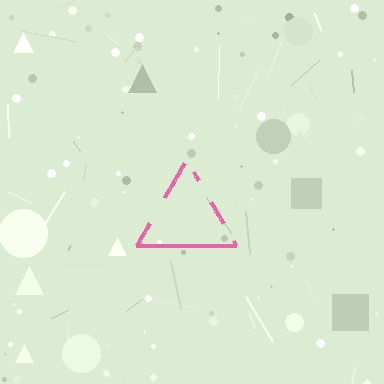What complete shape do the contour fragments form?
The contour fragments form a triangle.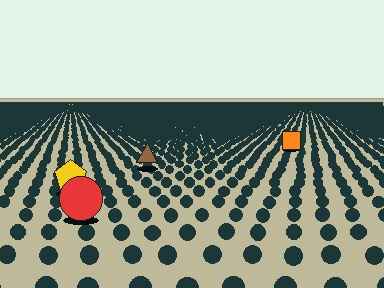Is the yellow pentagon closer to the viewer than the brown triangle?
Yes. The yellow pentagon is closer — you can tell from the texture gradient: the ground texture is coarser near it.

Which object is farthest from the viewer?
The orange square is farthest from the viewer. It appears smaller and the ground texture around it is denser.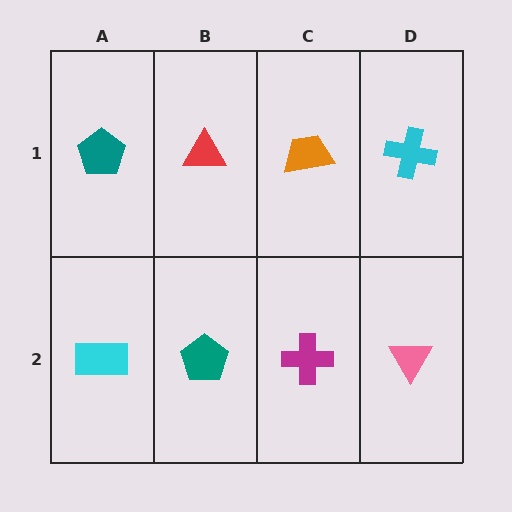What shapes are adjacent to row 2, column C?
An orange trapezoid (row 1, column C), a teal pentagon (row 2, column B), a pink triangle (row 2, column D).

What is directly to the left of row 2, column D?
A magenta cross.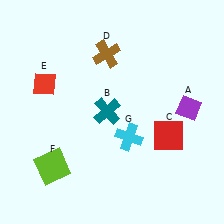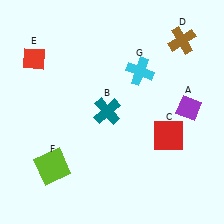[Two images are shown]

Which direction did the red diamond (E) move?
The red diamond (E) moved up.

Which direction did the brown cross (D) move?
The brown cross (D) moved right.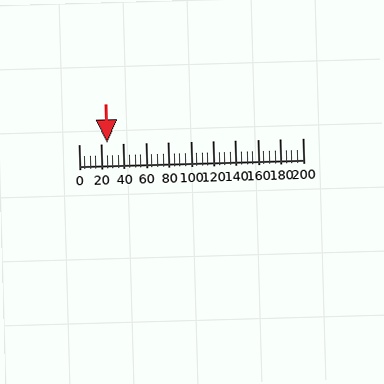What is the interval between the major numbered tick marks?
The major tick marks are spaced 20 units apart.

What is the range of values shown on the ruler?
The ruler shows values from 0 to 200.